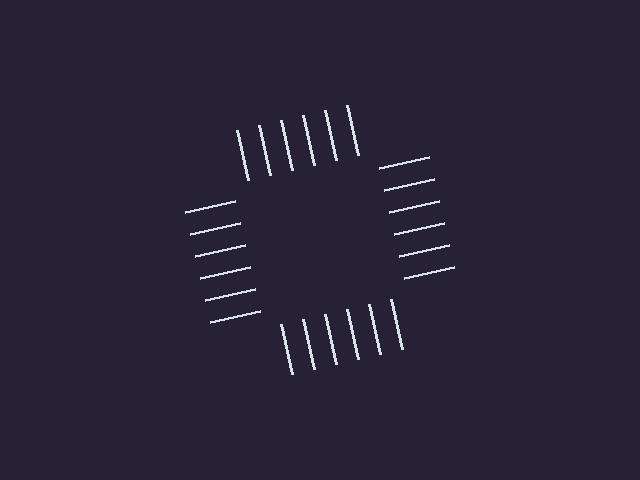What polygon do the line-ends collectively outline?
An illusory square — the line segments terminate on its edges but no continuous stroke is drawn.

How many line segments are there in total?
24 — 6 along each of the 4 edges.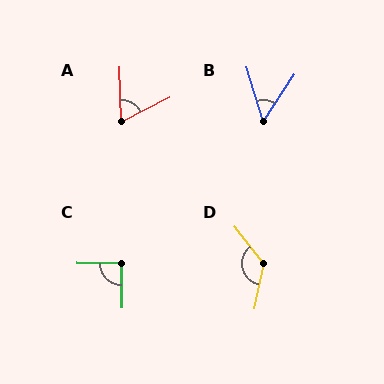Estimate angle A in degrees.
Approximately 65 degrees.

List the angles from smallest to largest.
B (49°), A (65°), C (91°), D (130°).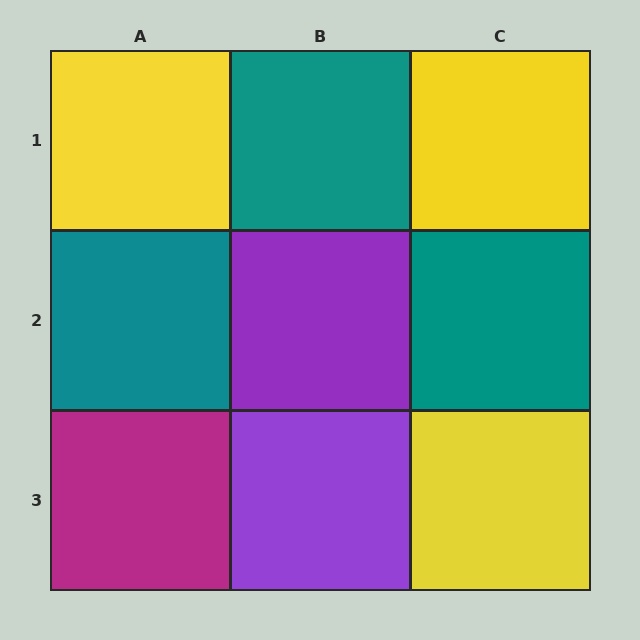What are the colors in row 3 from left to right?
Magenta, purple, yellow.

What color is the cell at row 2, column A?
Teal.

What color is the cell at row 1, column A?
Yellow.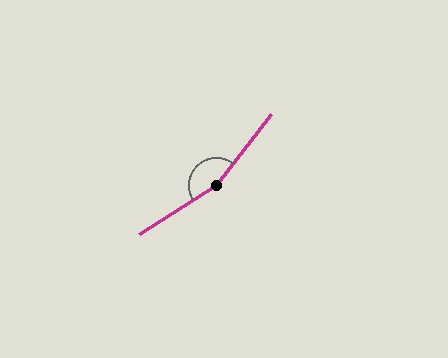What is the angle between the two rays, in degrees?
Approximately 160 degrees.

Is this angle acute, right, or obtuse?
It is obtuse.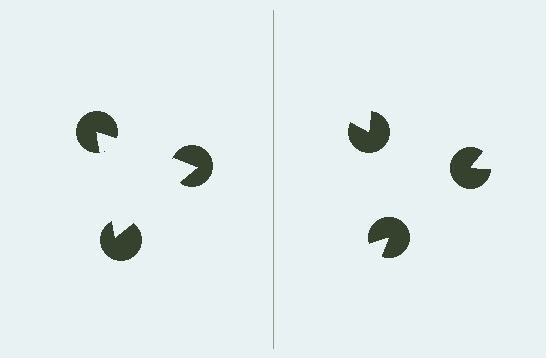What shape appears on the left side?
An illusory triangle.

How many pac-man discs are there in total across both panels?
6 — 3 on each side.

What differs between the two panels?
The pac-man discs are positioned identically on both sides; only the wedge orientations differ. On the left they align to a triangle; on the right they are misaligned.